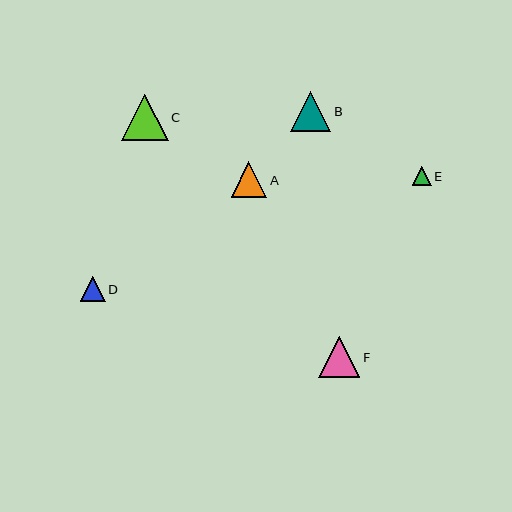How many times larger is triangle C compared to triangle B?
Triangle C is approximately 1.2 times the size of triangle B.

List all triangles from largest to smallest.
From largest to smallest: C, F, B, A, D, E.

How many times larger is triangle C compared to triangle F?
Triangle C is approximately 1.1 times the size of triangle F.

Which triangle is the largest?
Triangle C is the largest with a size of approximately 46 pixels.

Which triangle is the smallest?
Triangle E is the smallest with a size of approximately 19 pixels.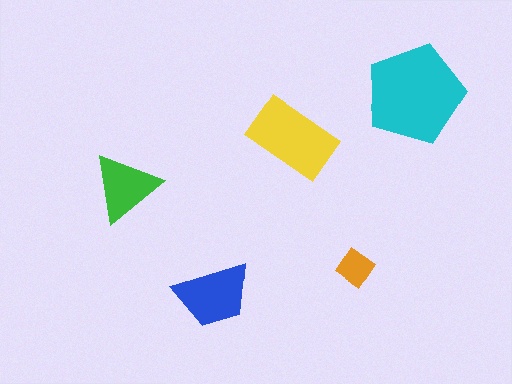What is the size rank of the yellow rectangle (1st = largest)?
2nd.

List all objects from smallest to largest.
The orange diamond, the green triangle, the blue trapezoid, the yellow rectangle, the cyan pentagon.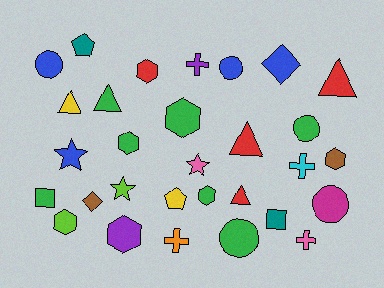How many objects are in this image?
There are 30 objects.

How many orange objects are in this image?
There is 1 orange object.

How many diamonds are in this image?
There are 2 diamonds.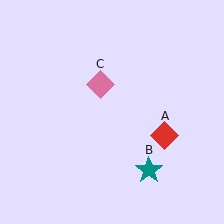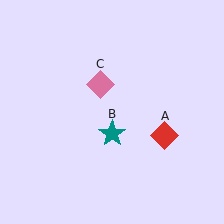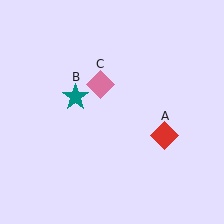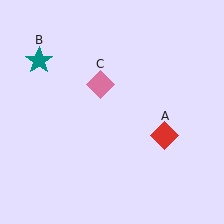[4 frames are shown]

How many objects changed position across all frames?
1 object changed position: teal star (object B).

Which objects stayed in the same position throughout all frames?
Red diamond (object A) and pink diamond (object C) remained stationary.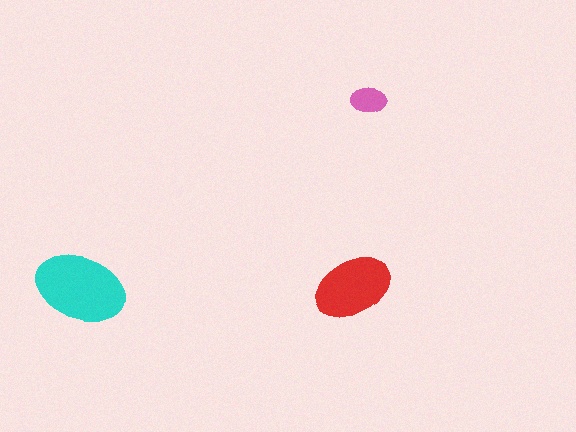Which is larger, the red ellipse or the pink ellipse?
The red one.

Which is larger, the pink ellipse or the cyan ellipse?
The cyan one.